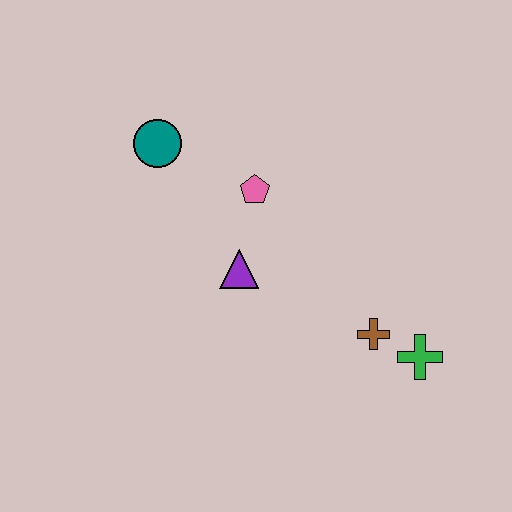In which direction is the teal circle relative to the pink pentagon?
The teal circle is to the left of the pink pentagon.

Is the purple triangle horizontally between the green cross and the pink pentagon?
No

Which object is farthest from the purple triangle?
The green cross is farthest from the purple triangle.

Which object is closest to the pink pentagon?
The purple triangle is closest to the pink pentagon.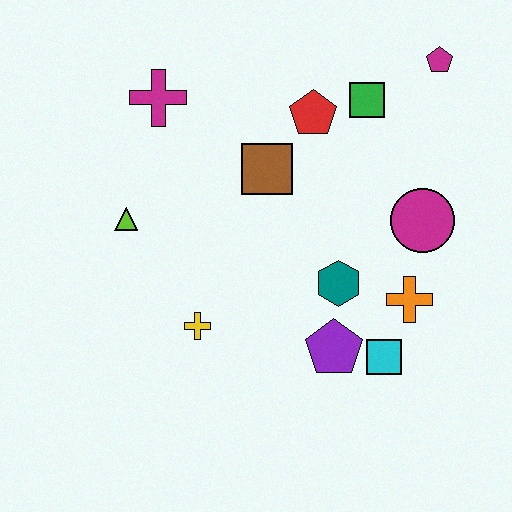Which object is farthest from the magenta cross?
The cyan square is farthest from the magenta cross.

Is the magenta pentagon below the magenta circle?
No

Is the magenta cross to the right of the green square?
No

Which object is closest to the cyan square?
The purple pentagon is closest to the cyan square.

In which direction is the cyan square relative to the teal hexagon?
The cyan square is below the teal hexagon.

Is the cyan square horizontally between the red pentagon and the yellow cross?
No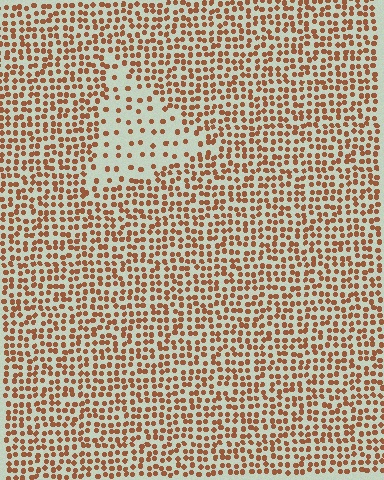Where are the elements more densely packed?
The elements are more densely packed outside the triangle boundary.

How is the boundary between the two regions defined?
The boundary is defined by a change in element density (approximately 2.4x ratio). All elements are the same color, size, and shape.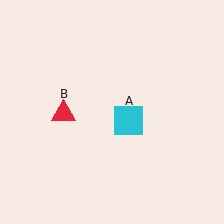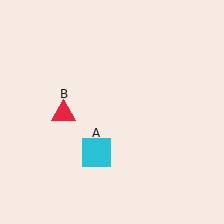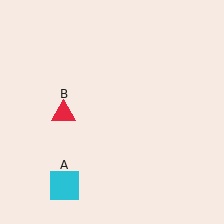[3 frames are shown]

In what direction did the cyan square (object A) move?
The cyan square (object A) moved down and to the left.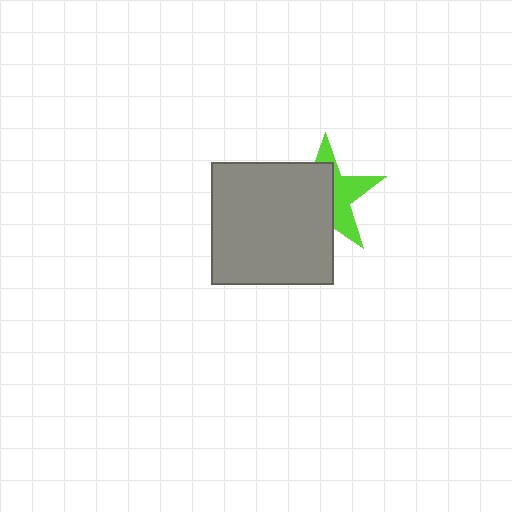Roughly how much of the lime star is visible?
A small part of it is visible (roughly 43%).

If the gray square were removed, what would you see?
You would see the complete lime star.